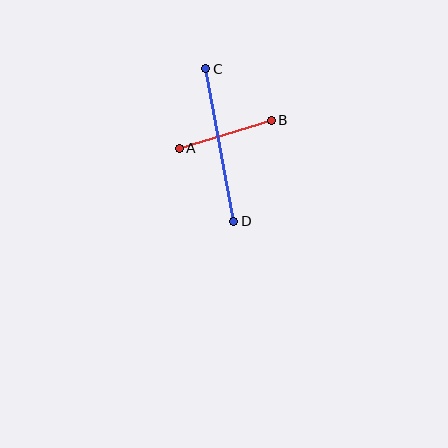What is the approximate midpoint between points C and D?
The midpoint is at approximately (220, 145) pixels.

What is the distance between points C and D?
The distance is approximately 155 pixels.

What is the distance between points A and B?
The distance is approximately 96 pixels.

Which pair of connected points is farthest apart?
Points C and D are farthest apart.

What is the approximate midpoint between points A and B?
The midpoint is at approximately (225, 134) pixels.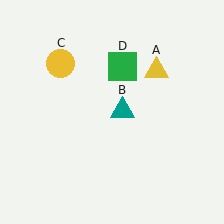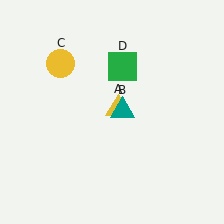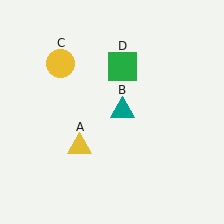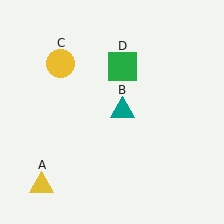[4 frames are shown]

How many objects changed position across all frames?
1 object changed position: yellow triangle (object A).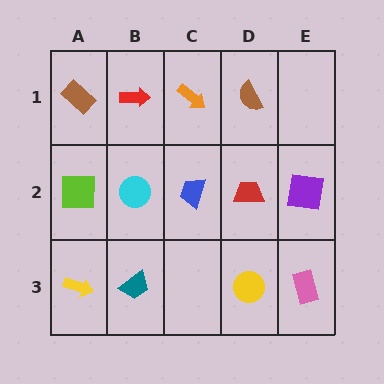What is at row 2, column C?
A blue trapezoid.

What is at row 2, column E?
A purple square.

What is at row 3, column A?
A yellow arrow.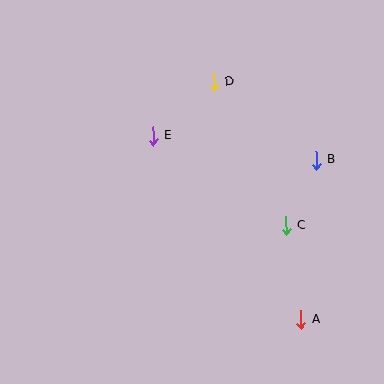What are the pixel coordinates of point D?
Point D is at (214, 82).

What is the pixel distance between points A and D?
The distance between A and D is 253 pixels.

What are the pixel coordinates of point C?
Point C is at (286, 226).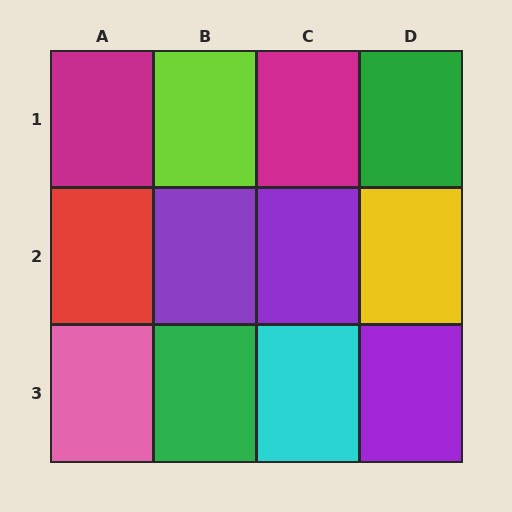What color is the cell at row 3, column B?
Green.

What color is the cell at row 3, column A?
Pink.